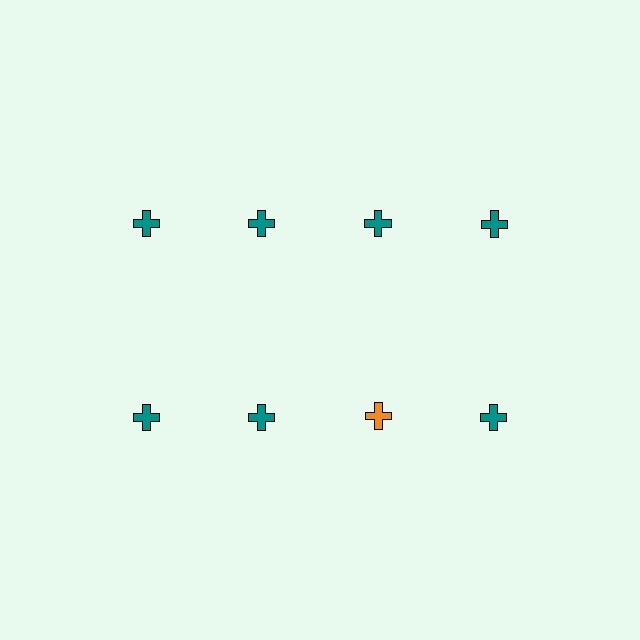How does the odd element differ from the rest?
It has a different color: orange instead of teal.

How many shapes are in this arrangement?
There are 8 shapes arranged in a grid pattern.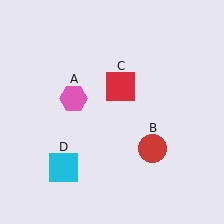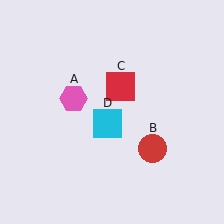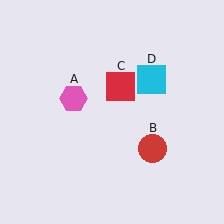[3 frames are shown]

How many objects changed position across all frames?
1 object changed position: cyan square (object D).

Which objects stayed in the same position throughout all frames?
Pink hexagon (object A) and red circle (object B) and red square (object C) remained stationary.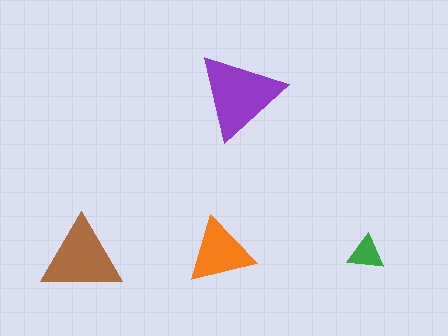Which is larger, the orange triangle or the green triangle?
The orange one.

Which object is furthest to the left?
The brown triangle is leftmost.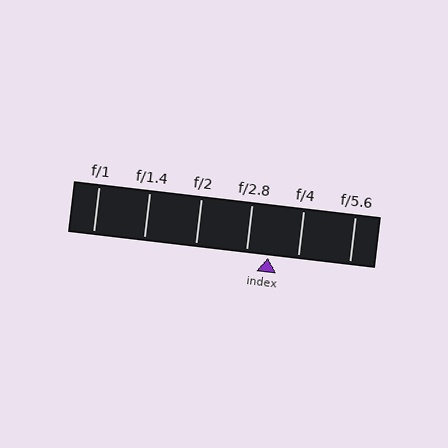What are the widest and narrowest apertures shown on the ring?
The widest aperture shown is f/1 and the narrowest is f/5.6.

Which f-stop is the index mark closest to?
The index mark is closest to f/2.8.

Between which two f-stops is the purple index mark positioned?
The index mark is between f/2.8 and f/4.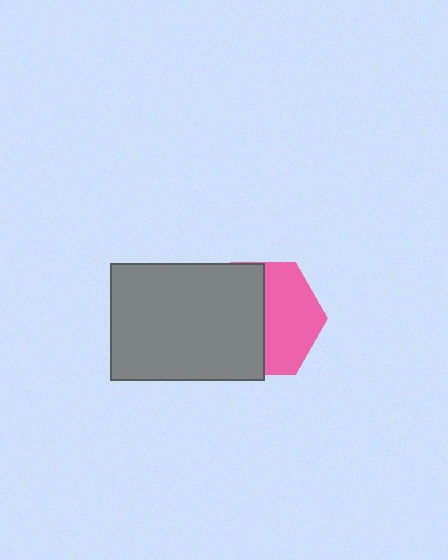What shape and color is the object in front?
The object in front is a gray rectangle.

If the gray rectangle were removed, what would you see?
You would see the complete pink hexagon.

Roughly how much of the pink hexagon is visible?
About half of it is visible (roughly 48%).